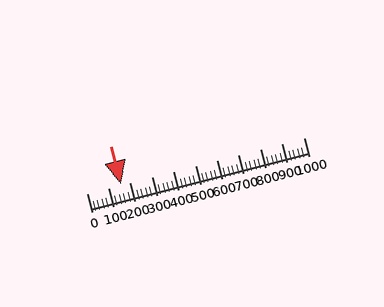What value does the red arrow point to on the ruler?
The red arrow points to approximately 160.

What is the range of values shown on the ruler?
The ruler shows values from 0 to 1000.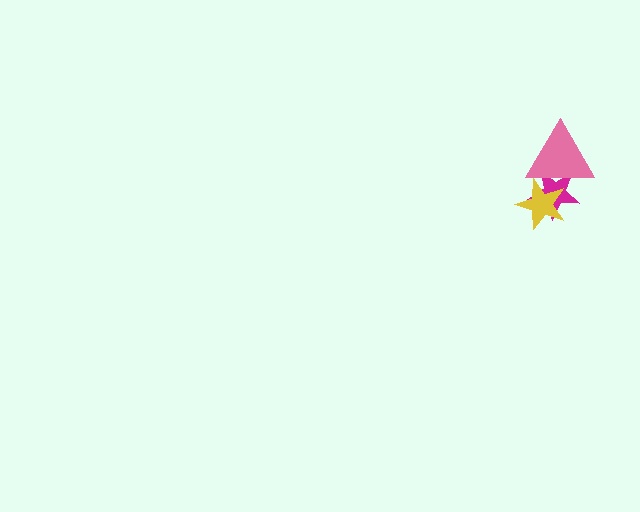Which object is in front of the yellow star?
The pink triangle is in front of the yellow star.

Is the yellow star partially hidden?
Yes, it is partially covered by another shape.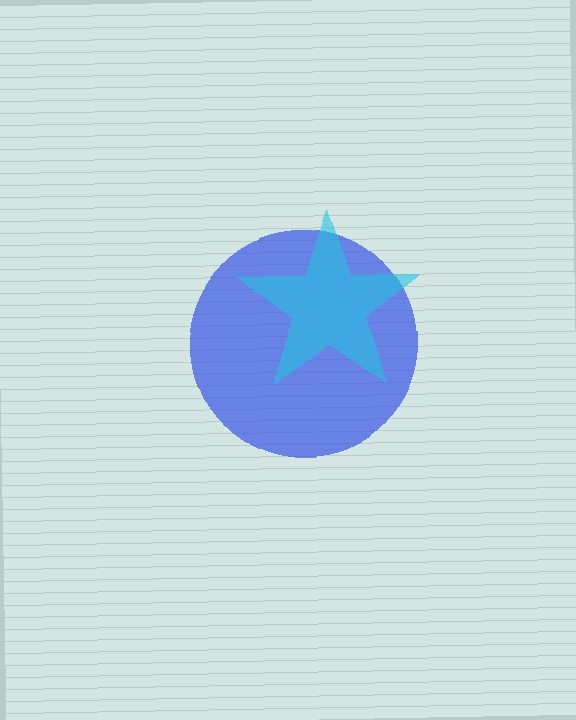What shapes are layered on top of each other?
The layered shapes are: a blue circle, a cyan star.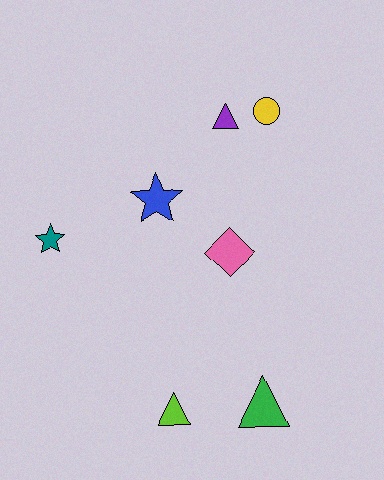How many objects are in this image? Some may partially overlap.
There are 7 objects.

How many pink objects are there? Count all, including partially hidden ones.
There is 1 pink object.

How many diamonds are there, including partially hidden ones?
There is 1 diamond.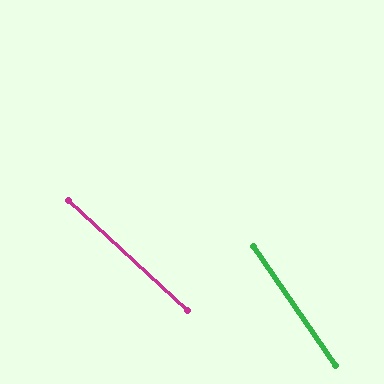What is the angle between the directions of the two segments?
Approximately 12 degrees.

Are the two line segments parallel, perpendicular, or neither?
Neither parallel nor perpendicular — they differ by about 12°.